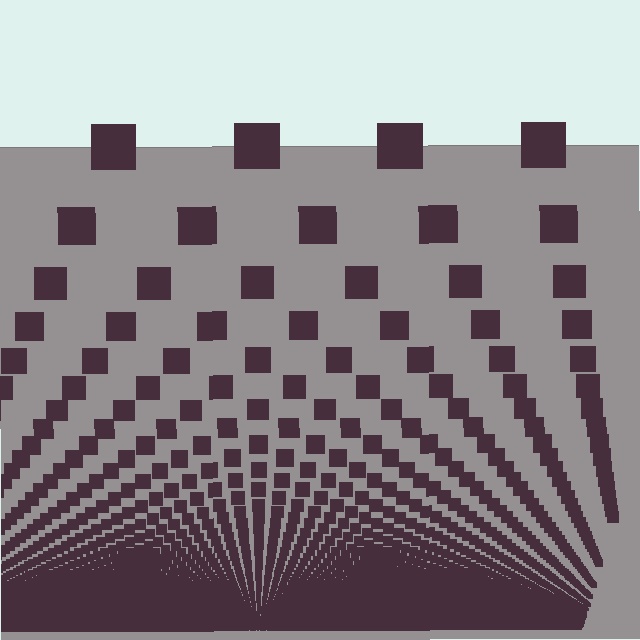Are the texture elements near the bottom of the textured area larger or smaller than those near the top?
Smaller. The gradient is inverted — elements near the bottom are smaller and denser.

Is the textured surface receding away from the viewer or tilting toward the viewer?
The surface appears to tilt toward the viewer. Texture elements get larger and sparser toward the top.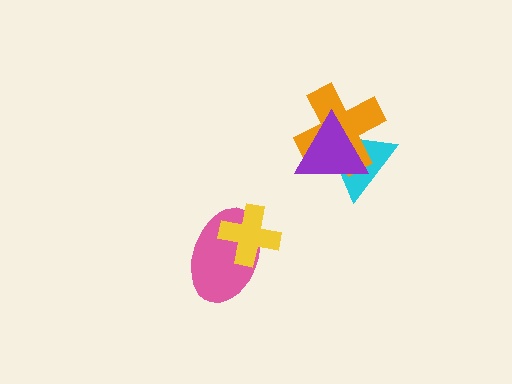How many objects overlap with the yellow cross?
1 object overlaps with the yellow cross.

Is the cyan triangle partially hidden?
Yes, it is partially covered by another shape.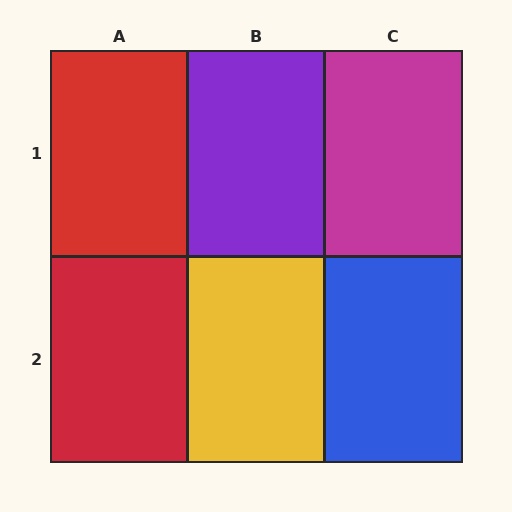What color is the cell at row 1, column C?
Magenta.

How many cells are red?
2 cells are red.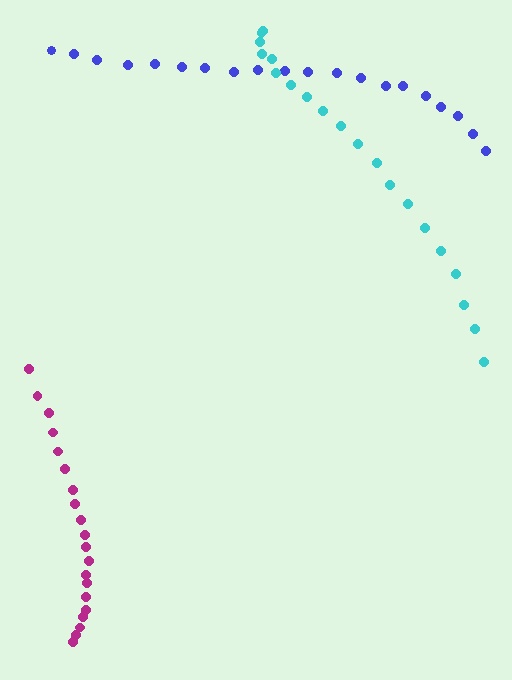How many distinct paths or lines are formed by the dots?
There are 3 distinct paths.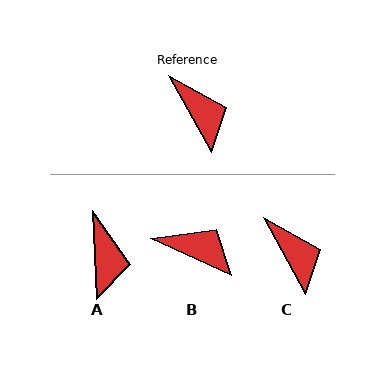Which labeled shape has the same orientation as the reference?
C.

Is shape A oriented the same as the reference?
No, it is off by about 26 degrees.